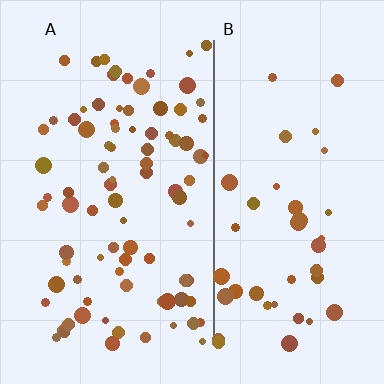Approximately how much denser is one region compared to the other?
Approximately 2.2× — region A over region B.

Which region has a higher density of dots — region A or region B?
A (the left).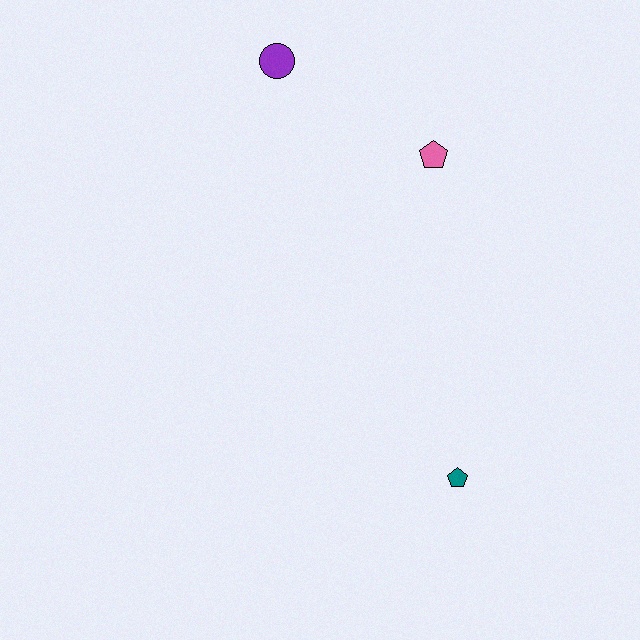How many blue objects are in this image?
There are no blue objects.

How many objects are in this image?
There are 3 objects.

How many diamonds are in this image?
There are no diamonds.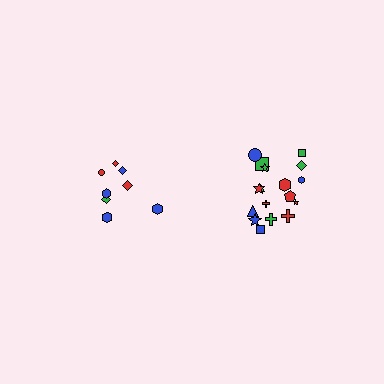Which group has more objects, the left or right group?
The right group.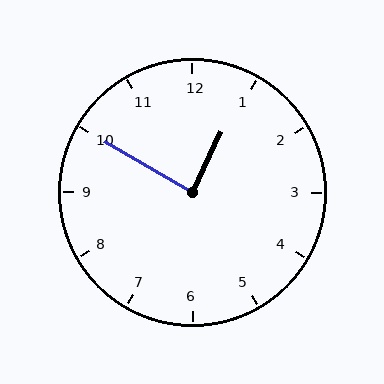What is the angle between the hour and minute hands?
Approximately 85 degrees.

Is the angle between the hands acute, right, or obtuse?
It is right.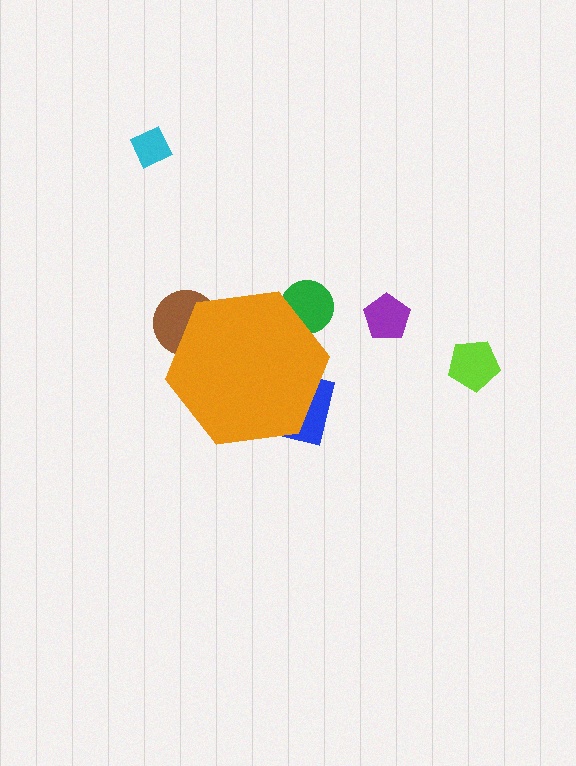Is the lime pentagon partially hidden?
No, the lime pentagon is fully visible.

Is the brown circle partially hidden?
Yes, the brown circle is partially hidden behind the orange hexagon.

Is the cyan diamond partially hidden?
No, the cyan diamond is fully visible.